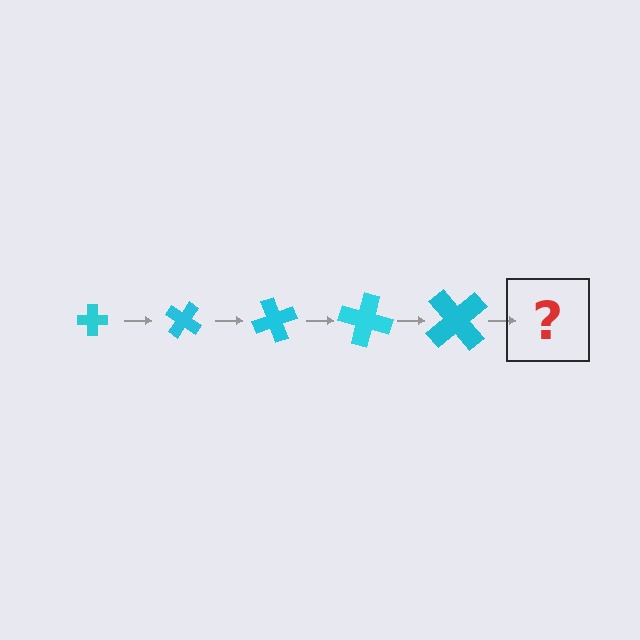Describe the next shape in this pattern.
It should be a cross, larger than the previous one and rotated 175 degrees from the start.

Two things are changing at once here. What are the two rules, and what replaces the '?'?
The two rules are that the cross grows larger each step and it rotates 35 degrees each step. The '?' should be a cross, larger than the previous one and rotated 175 degrees from the start.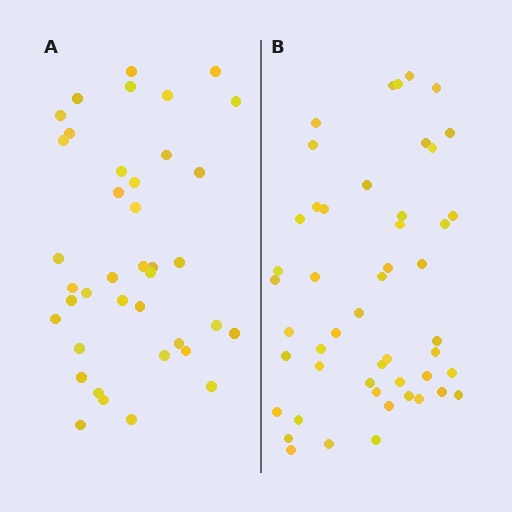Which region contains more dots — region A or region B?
Region B (the right region) has more dots.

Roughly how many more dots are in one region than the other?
Region B has roughly 10 or so more dots than region A.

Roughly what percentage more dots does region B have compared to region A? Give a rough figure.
About 25% more.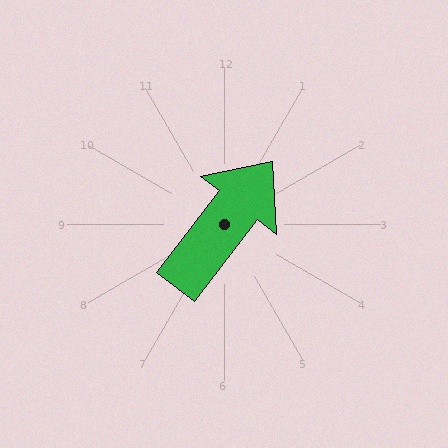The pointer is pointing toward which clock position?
Roughly 1 o'clock.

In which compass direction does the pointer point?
Northeast.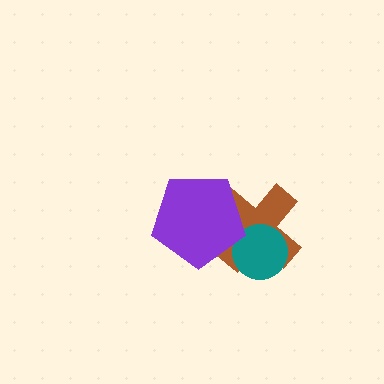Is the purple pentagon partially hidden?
No, no other shape covers it.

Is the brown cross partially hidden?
Yes, it is partially covered by another shape.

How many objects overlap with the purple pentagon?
1 object overlaps with the purple pentagon.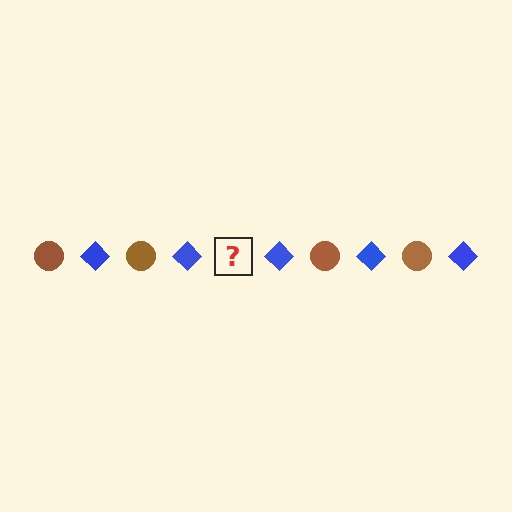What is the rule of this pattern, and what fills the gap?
The rule is that the pattern alternates between brown circle and blue diamond. The gap should be filled with a brown circle.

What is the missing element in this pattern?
The missing element is a brown circle.